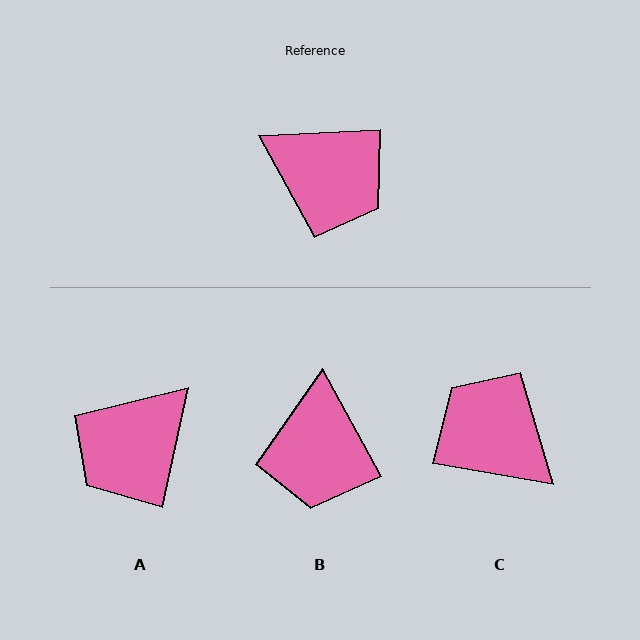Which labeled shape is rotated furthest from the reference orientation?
C, about 167 degrees away.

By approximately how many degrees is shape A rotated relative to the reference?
Approximately 105 degrees clockwise.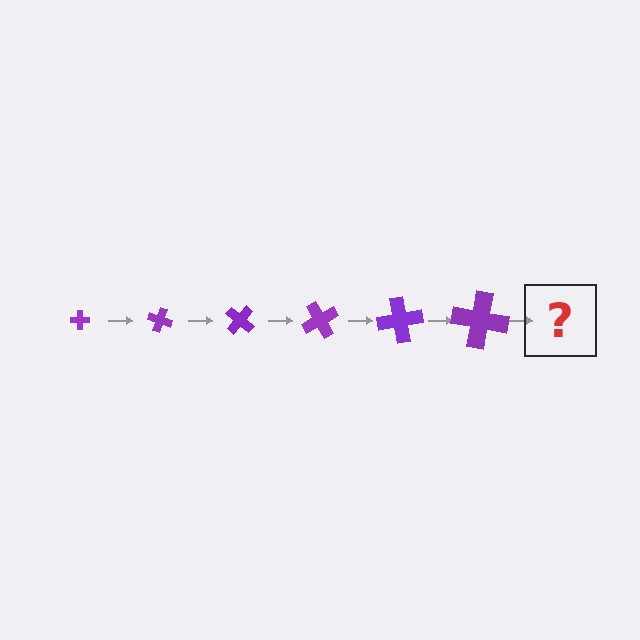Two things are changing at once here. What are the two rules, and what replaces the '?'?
The two rules are that the cross grows larger each step and it rotates 20 degrees each step. The '?' should be a cross, larger than the previous one and rotated 120 degrees from the start.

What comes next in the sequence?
The next element should be a cross, larger than the previous one and rotated 120 degrees from the start.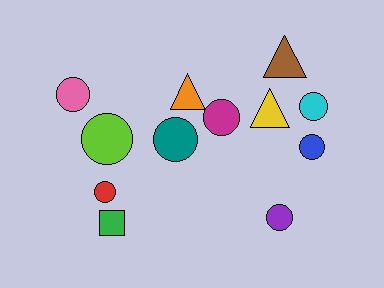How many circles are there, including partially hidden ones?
There are 8 circles.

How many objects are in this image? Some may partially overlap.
There are 12 objects.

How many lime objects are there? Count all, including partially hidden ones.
There is 1 lime object.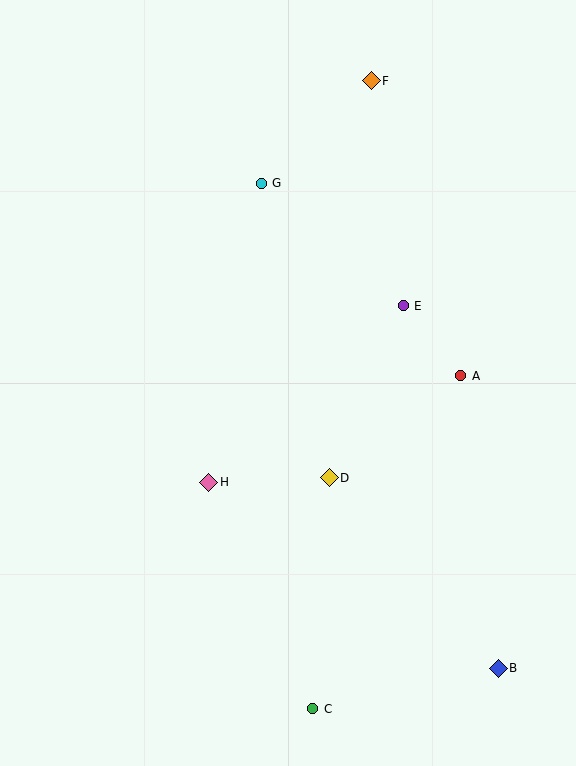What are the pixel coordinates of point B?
Point B is at (498, 668).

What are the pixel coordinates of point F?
Point F is at (371, 81).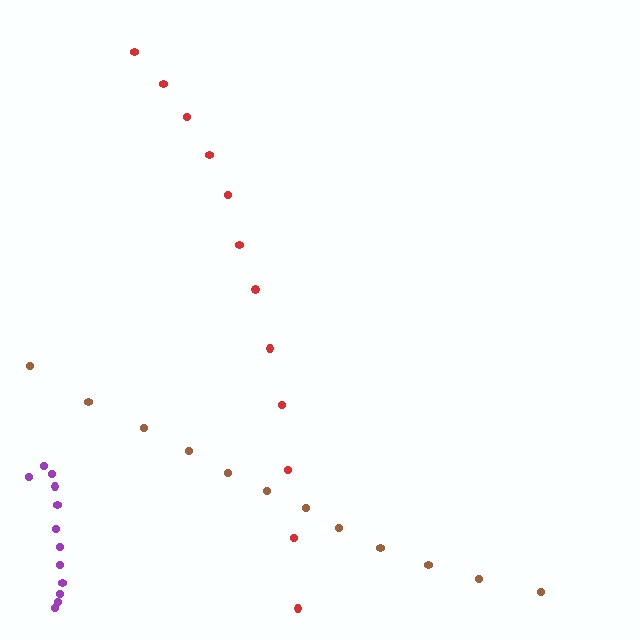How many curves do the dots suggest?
There are 3 distinct paths.